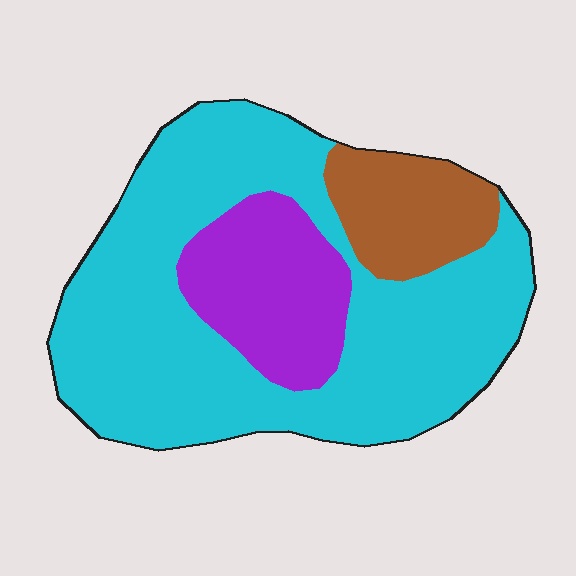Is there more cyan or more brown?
Cyan.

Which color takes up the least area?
Brown, at roughly 15%.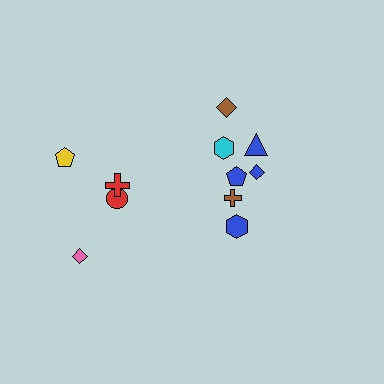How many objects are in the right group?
There are 7 objects.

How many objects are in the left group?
There are 4 objects.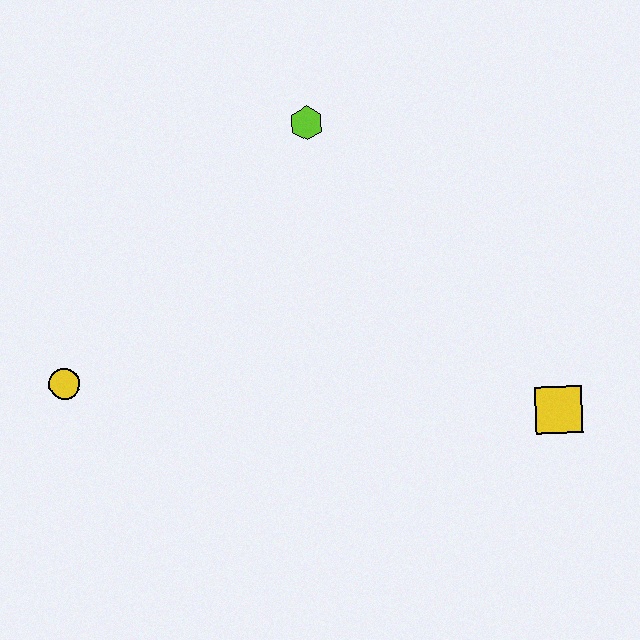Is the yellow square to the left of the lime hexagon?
No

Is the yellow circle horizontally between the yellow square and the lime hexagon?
No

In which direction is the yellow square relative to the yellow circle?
The yellow square is to the right of the yellow circle.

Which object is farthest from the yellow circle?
The yellow square is farthest from the yellow circle.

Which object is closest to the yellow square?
The lime hexagon is closest to the yellow square.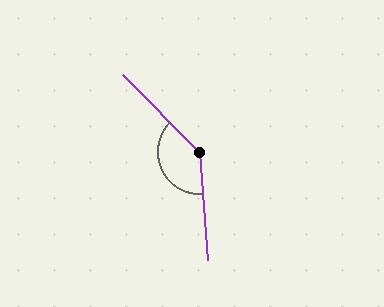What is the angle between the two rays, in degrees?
Approximately 139 degrees.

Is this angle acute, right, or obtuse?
It is obtuse.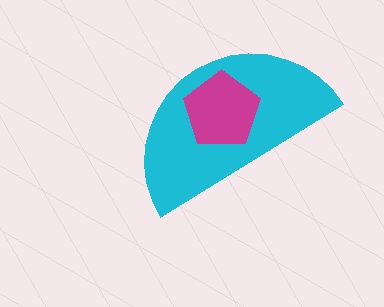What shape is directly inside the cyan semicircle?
The magenta pentagon.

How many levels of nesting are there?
2.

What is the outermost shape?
The cyan semicircle.